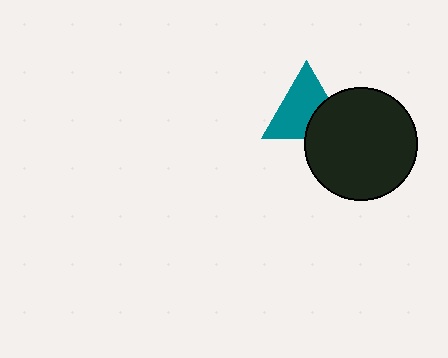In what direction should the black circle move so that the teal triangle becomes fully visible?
The black circle should move toward the lower-right. That is the shortest direction to clear the overlap and leave the teal triangle fully visible.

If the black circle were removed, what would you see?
You would see the complete teal triangle.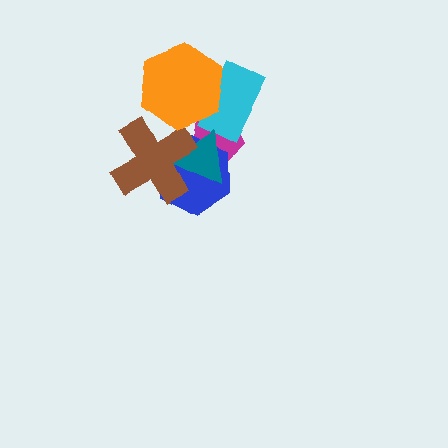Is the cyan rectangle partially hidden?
Yes, it is partially covered by another shape.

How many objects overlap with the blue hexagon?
3 objects overlap with the blue hexagon.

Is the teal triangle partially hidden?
Yes, it is partially covered by another shape.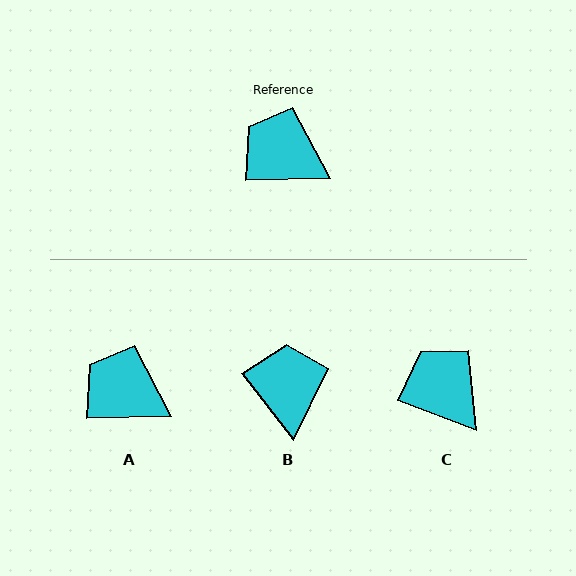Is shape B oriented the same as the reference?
No, it is off by about 53 degrees.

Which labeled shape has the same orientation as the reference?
A.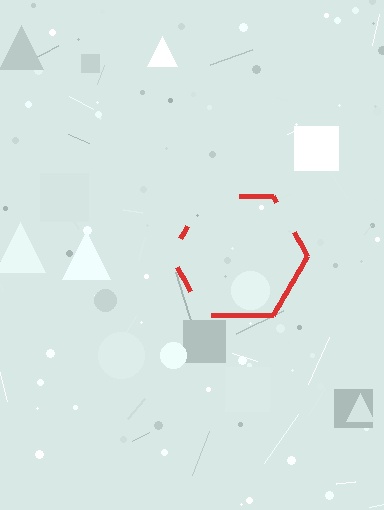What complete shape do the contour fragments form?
The contour fragments form a hexagon.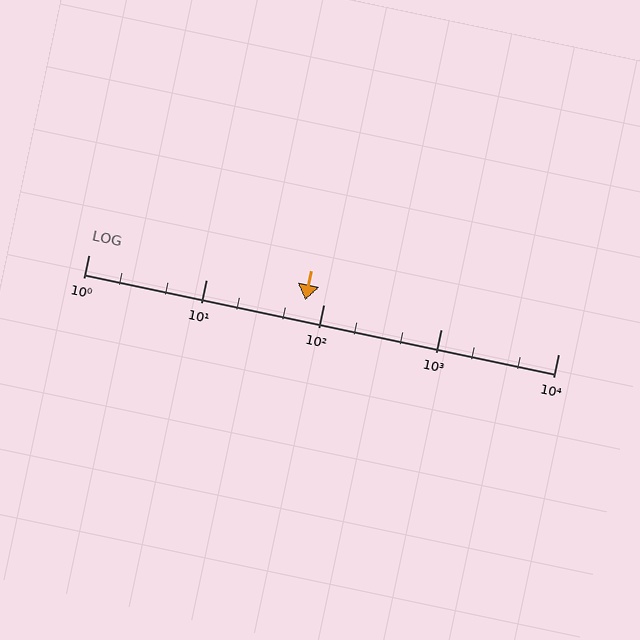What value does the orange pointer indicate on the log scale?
The pointer indicates approximately 70.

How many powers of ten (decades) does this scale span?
The scale spans 4 decades, from 1 to 10000.